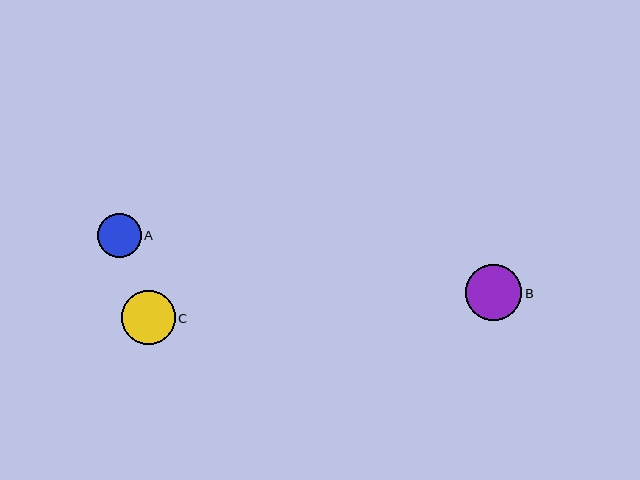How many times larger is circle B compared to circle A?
Circle B is approximately 1.3 times the size of circle A.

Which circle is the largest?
Circle B is the largest with a size of approximately 56 pixels.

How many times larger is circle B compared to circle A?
Circle B is approximately 1.3 times the size of circle A.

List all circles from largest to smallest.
From largest to smallest: B, C, A.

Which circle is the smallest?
Circle A is the smallest with a size of approximately 44 pixels.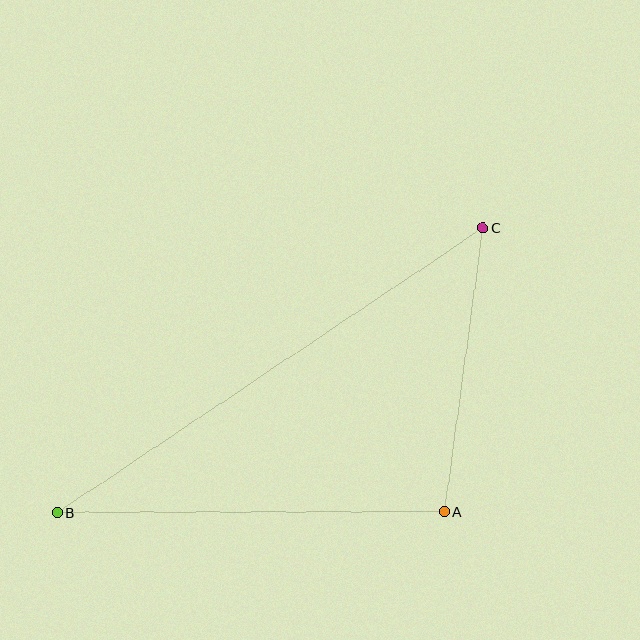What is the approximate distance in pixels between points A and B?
The distance between A and B is approximately 387 pixels.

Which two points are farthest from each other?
Points B and C are farthest from each other.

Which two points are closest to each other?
Points A and C are closest to each other.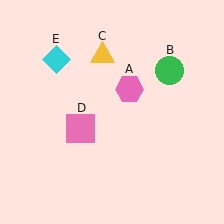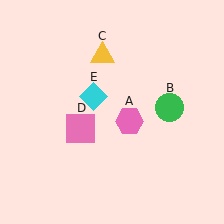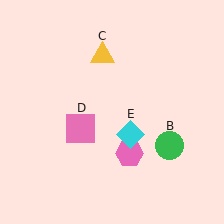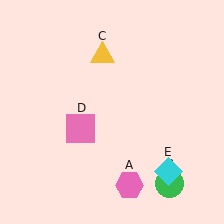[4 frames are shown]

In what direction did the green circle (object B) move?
The green circle (object B) moved down.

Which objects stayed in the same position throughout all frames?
Yellow triangle (object C) and pink square (object D) remained stationary.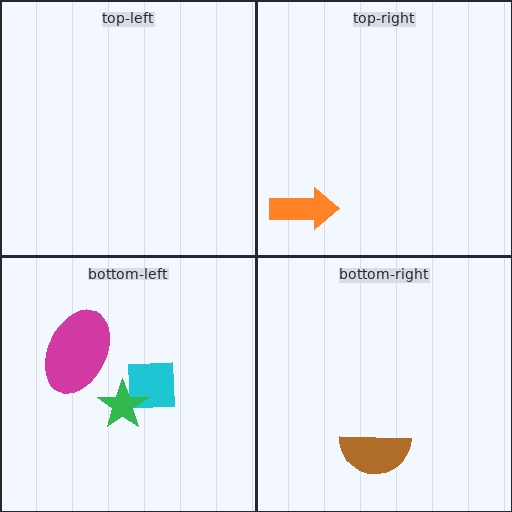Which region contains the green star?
The bottom-left region.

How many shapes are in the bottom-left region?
3.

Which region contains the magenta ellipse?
The bottom-left region.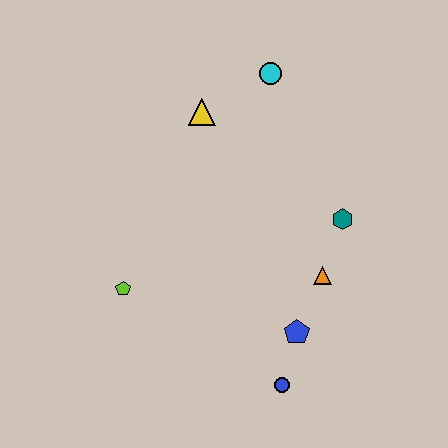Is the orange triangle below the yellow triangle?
Yes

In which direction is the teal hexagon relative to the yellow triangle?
The teal hexagon is to the right of the yellow triangle.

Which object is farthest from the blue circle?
The cyan circle is farthest from the blue circle.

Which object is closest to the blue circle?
The blue pentagon is closest to the blue circle.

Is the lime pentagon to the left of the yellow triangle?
Yes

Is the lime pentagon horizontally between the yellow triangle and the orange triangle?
No